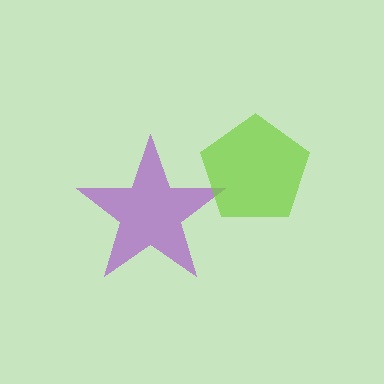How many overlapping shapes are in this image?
There are 2 overlapping shapes in the image.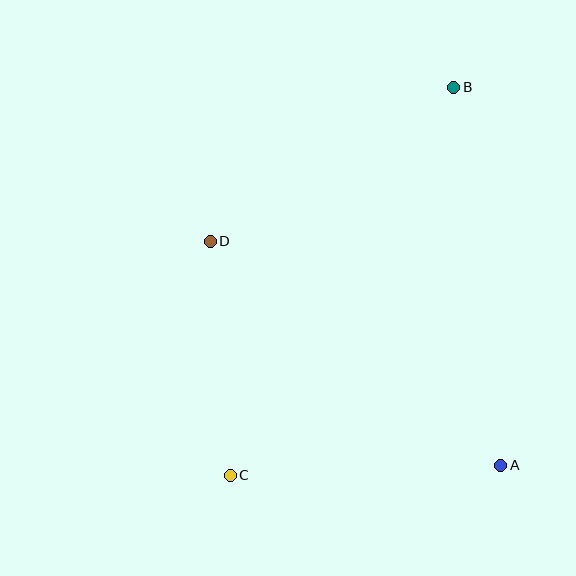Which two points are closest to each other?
Points C and D are closest to each other.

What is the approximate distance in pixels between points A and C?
The distance between A and C is approximately 271 pixels.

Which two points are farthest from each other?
Points B and C are farthest from each other.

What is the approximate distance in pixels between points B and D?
The distance between B and D is approximately 288 pixels.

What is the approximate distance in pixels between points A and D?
The distance between A and D is approximately 367 pixels.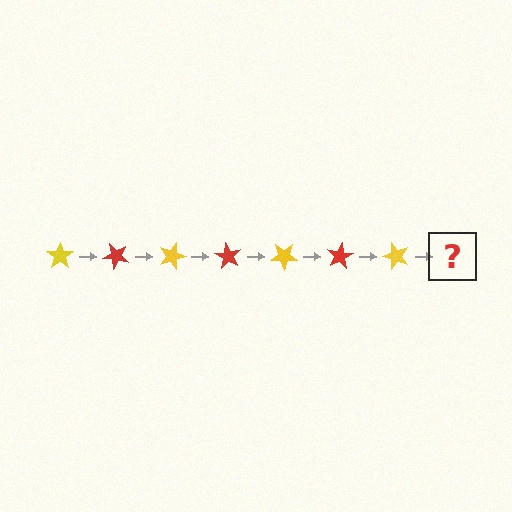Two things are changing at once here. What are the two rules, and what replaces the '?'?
The two rules are that it rotates 45 degrees each step and the color cycles through yellow and red. The '?' should be a red star, rotated 315 degrees from the start.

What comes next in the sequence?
The next element should be a red star, rotated 315 degrees from the start.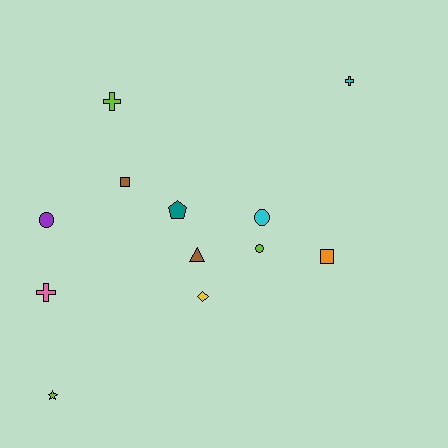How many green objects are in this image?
There are no green objects.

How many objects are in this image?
There are 12 objects.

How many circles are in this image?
There are 3 circles.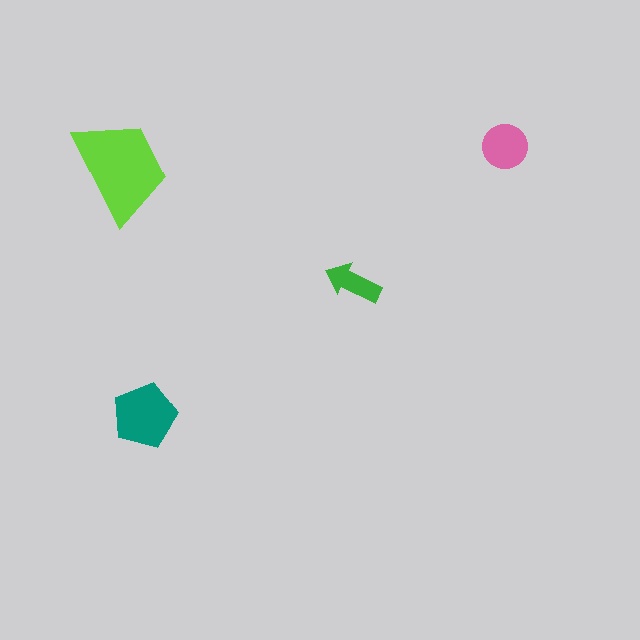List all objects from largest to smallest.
The lime trapezoid, the teal pentagon, the pink circle, the green arrow.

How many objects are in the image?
There are 4 objects in the image.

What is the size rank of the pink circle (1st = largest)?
3rd.